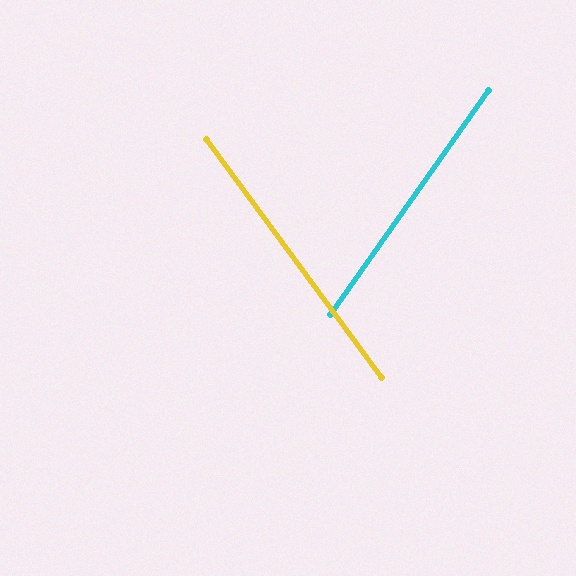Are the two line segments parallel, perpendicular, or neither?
Neither parallel nor perpendicular — they differ by about 72°.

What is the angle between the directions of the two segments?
Approximately 72 degrees.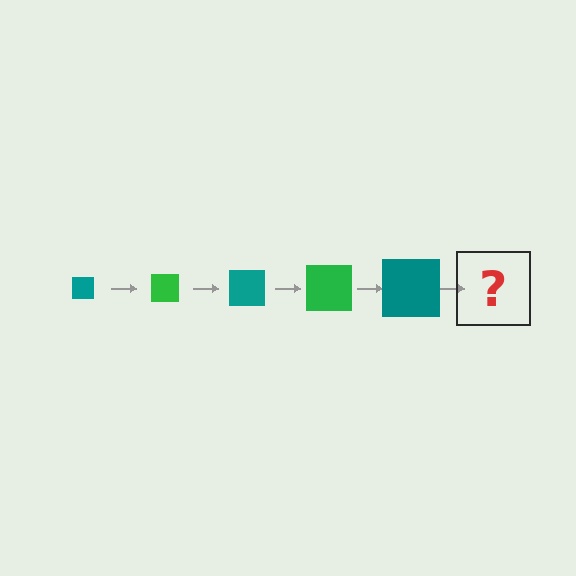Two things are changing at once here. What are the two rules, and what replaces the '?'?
The two rules are that the square grows larger each step and the color cycles through teal and green. The '?' should be a green square, larger than the previous one.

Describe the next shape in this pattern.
It should be a green square, larger than the previous one.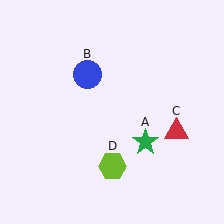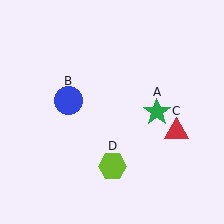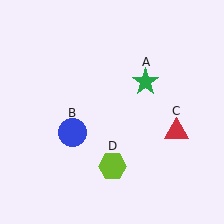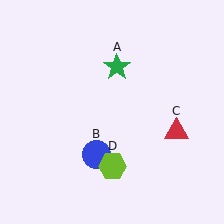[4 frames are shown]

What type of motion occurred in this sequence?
The green star (object A), blue circle (object B) rotated counterclockwise around the center of the scene.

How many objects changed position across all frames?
2 objects changed position: green star (object A), blue circle (object B).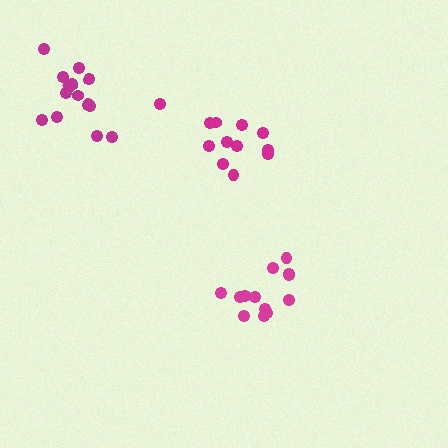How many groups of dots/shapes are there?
There are 3 groups.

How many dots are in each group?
Group 1: 13 dots, Group 2: 12 dots, Group 3: 14 dots (39 total).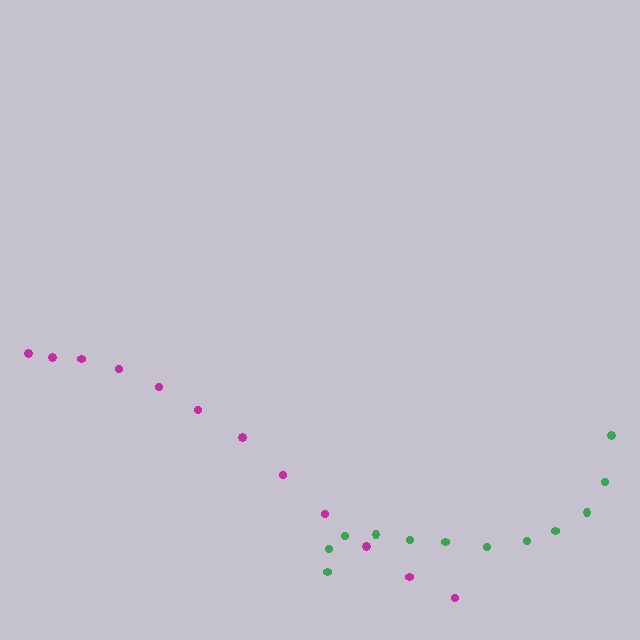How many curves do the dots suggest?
There are 2 distinct paths.